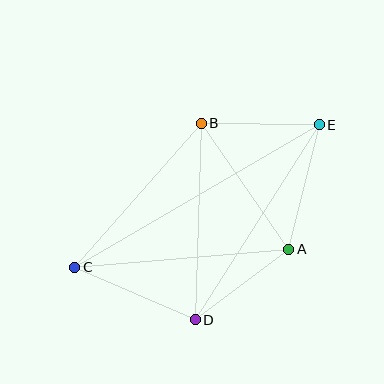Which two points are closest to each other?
Points A and D are closest to each other.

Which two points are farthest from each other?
Points C and E are farthest from each other.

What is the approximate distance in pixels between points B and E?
The distance between B and E is approximately 118 pixels.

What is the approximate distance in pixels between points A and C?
The distance between A and C is approximately 215 pixels.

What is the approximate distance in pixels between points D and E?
The distance between D and E is approximately 231 pixels.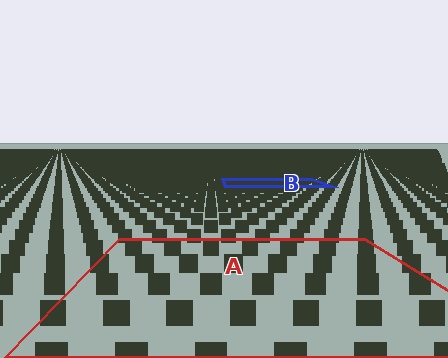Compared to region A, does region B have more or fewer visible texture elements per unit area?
Region B has more texture elements per unit area — they are packed more densely because it is farther away.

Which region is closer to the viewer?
Region A is closer. The texture elements there are larger and more spread out.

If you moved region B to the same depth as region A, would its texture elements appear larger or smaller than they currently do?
They would appear larger. At a closer depth, the same texture elements are projected at a bigger on-screen size.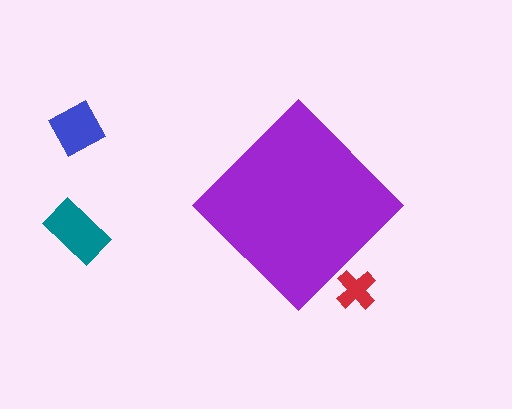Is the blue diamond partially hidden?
No, the blue diamond is fully visible.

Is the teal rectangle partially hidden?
No, the teal rectangle is fully visible.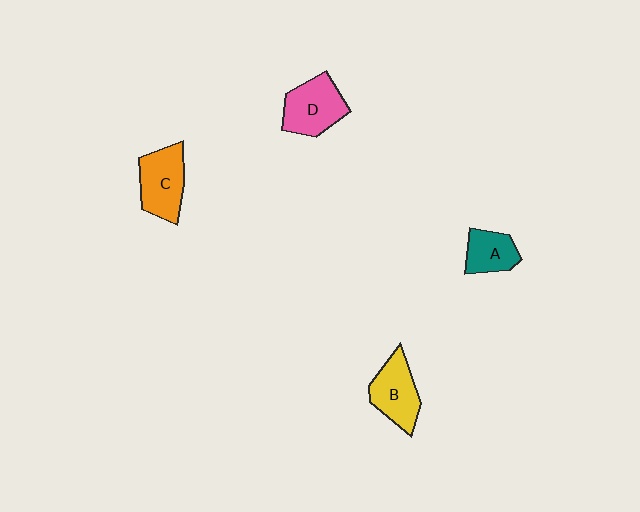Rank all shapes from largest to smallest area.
From largest to smallest: D (pink), C (orange), B (yellow), A (teal).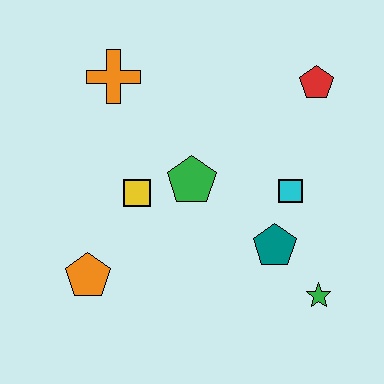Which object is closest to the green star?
The teal pentagon is closest to the green star.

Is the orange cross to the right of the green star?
No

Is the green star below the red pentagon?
Yes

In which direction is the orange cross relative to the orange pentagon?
The orange cross is above the orange pentagon.